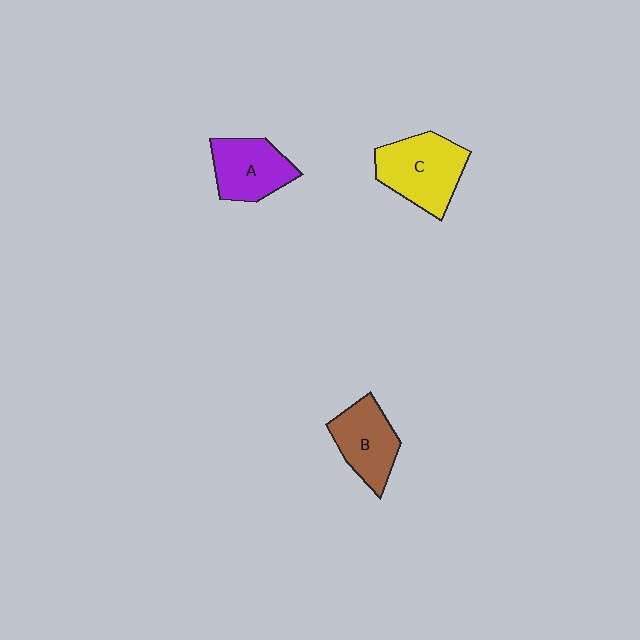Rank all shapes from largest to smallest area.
From largest to smallest: C (yellow), A (purple), B (brown).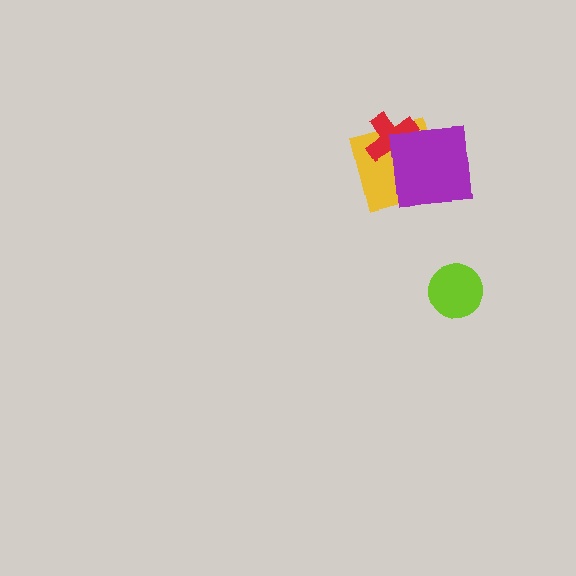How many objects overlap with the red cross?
2 objects overlap with the red cross.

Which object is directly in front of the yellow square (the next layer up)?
The red cross is directly in front of the yellow square.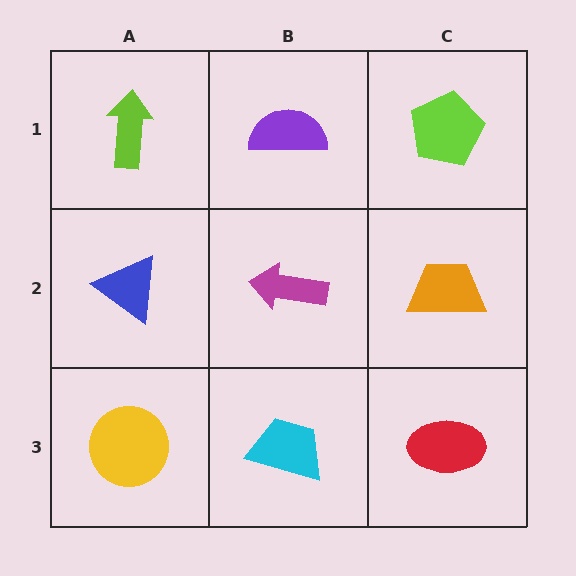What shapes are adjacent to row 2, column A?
A lime arrow (row 1, column A), a yellow circle (row 3, column A), a magenta arrow (row 2, column B).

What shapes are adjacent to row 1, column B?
A magenta arrow (row 2, column B), a lime arrow (row 1, column A), a lime pentagon (row 1, column C).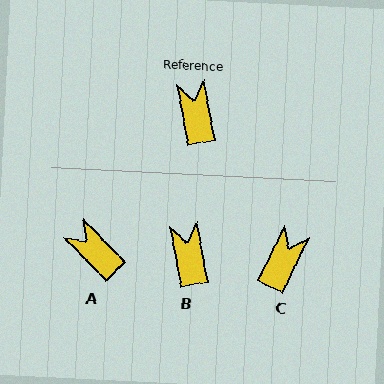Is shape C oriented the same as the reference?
No, it is off by about 37 degrees.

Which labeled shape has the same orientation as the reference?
B.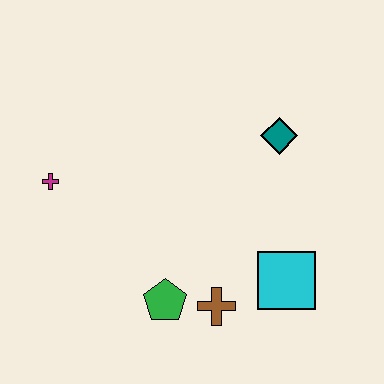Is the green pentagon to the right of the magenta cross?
Yes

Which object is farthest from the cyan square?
The magenta cross is farthest from the cyan square.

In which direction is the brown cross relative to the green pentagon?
The brown cross is to the right of the green pentagon.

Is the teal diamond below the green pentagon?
No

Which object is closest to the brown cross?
The green pentagon is closest to the brown cross.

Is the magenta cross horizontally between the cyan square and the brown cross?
No